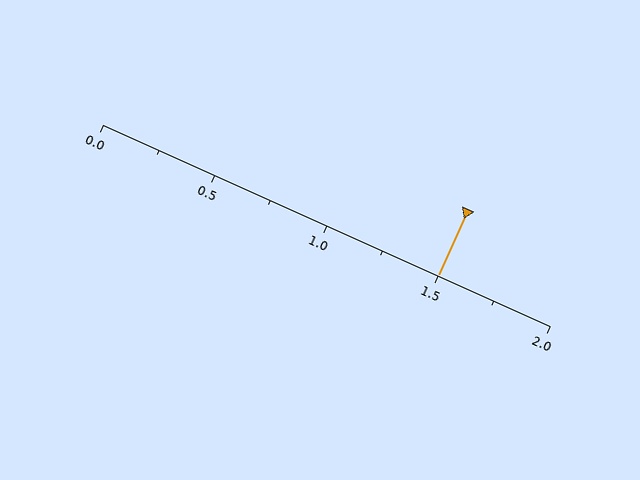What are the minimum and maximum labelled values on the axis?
The axis runs from 0.0 to 2.0.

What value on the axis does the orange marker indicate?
The marker indicates approximately 1.5.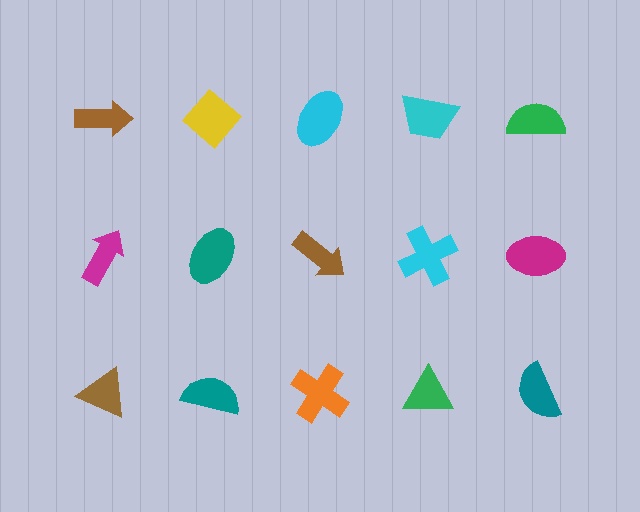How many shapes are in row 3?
5 shapes.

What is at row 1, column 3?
A cyan ellipse.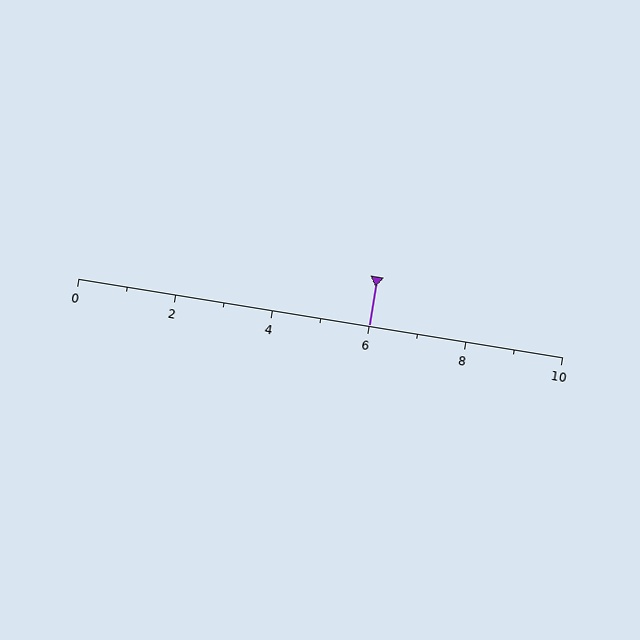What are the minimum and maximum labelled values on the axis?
The axis runs from 0 to 10.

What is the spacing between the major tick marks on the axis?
The major ticks are spaced 2 apart.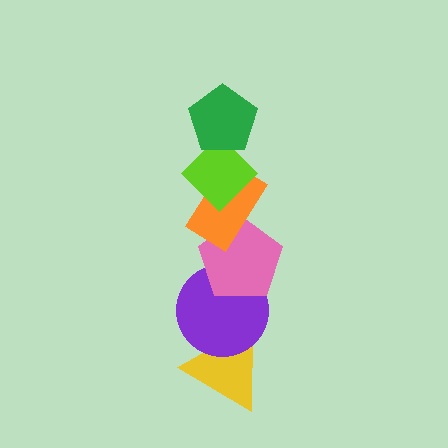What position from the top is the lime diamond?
The lime diamond is 2nd from the top.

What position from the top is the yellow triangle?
The yellow triangle is 6th from the top.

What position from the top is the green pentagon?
The green pentagon is 1st from the top.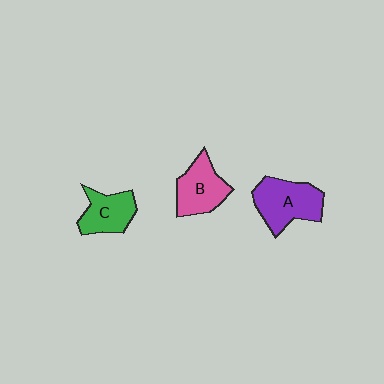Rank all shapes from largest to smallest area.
From largest to smallest: A (purple), B (pink), C (green).